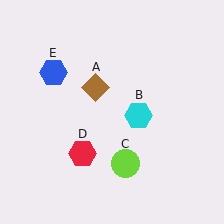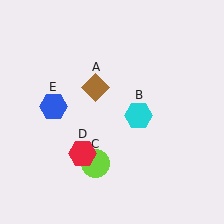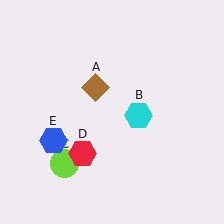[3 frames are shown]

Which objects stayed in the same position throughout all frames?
Brown diamond (object A) and cyan hexagon (object B) and red hexagon (object D) remained stationary.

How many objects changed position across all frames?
2 objects changed position: lime circle (object C), blue hexagon (object E).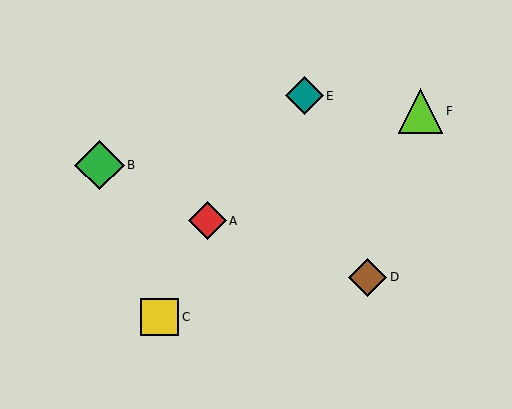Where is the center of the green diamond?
The center of the green diamond is at (99, 165).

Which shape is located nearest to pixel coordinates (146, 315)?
The yellow square (labeled C) at (160, 317) is nearest to that location.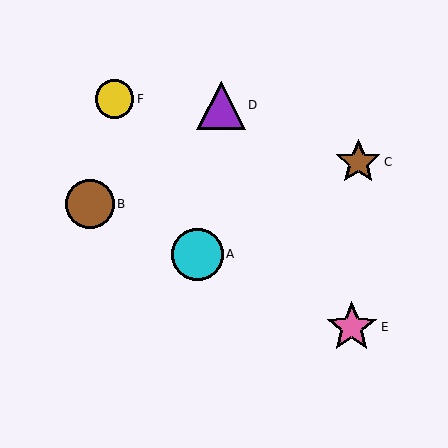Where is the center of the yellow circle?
The center of the yellow circle is at (114, 99).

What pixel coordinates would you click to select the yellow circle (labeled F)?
Click at (114, 99) to select the yellow circle F.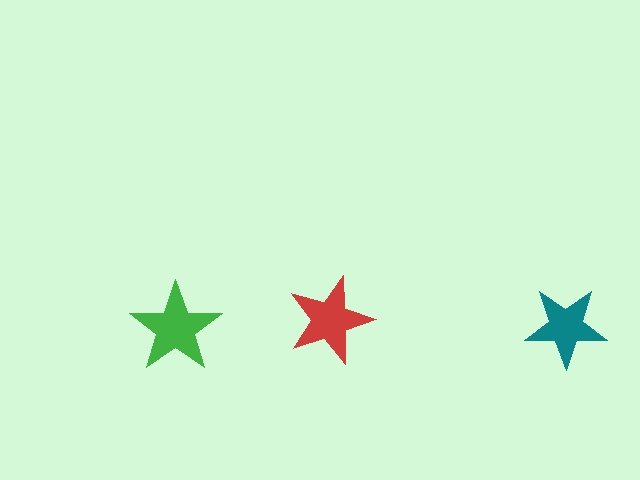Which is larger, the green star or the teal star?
The green one.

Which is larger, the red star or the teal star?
The red one.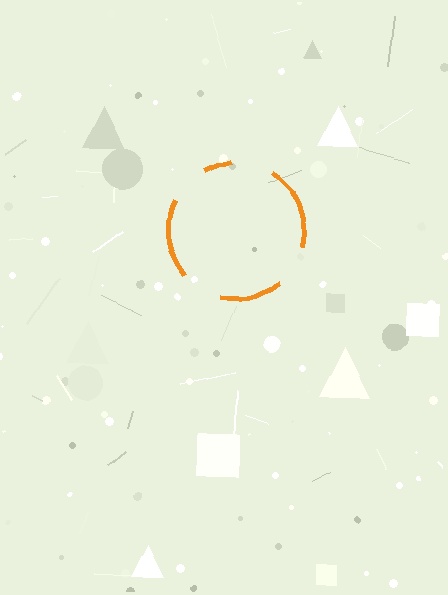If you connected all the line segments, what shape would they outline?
They would outline a circle.